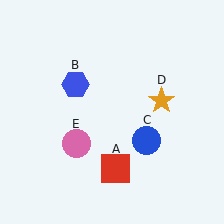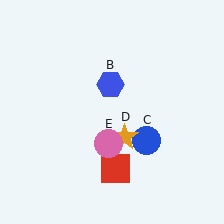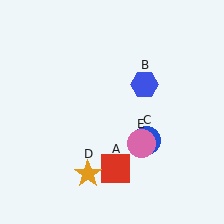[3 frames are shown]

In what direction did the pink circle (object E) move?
The pink circle (object E) moved right.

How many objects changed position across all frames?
3 objects changed position: blue hexagon (object B), orange star (object D), pink circle (object E).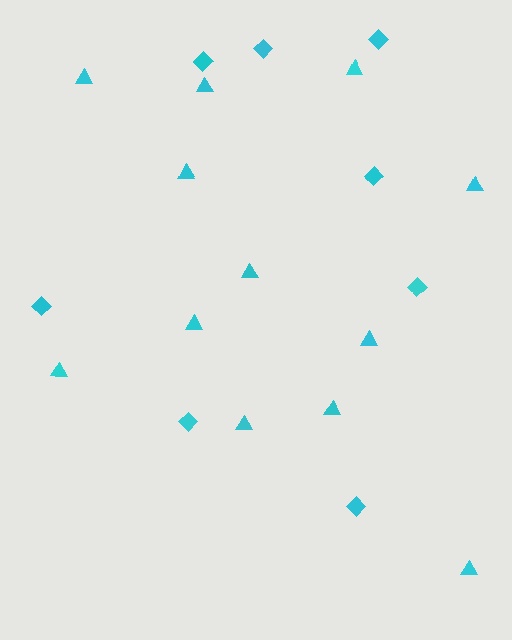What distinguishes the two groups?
There are 2 groups: one group of diamonds (8) and one group of triangles (12).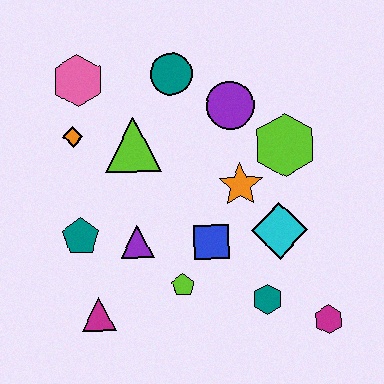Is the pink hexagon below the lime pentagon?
No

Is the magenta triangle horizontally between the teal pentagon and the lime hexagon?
Yes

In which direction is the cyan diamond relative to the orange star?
The cyan diamond is below the orange star.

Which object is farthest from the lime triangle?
The magenta hexagon is farthest from the lime triangle.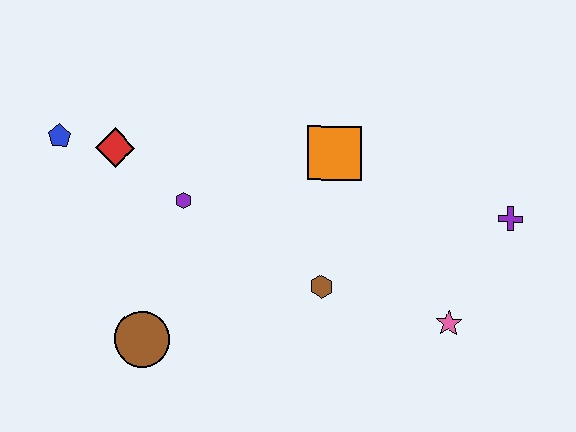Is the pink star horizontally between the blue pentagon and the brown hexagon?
No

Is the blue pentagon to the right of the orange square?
No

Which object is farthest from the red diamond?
The purple cross is farthest from the red diamond.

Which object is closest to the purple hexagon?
The red diamond is closest to the purple hexagon.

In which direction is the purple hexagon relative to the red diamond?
The purple hexagon is to the right of the red diamond.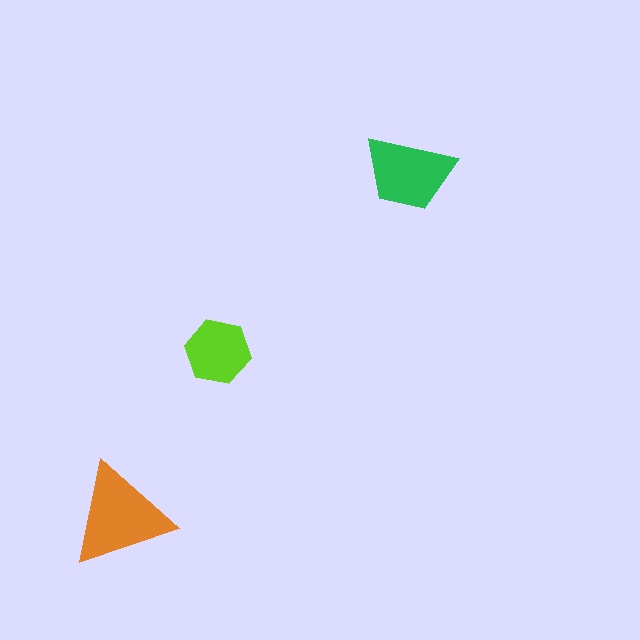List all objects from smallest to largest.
The lime hexagon, the green trapezoid, the orange triangle.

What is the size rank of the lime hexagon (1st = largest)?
3rd.